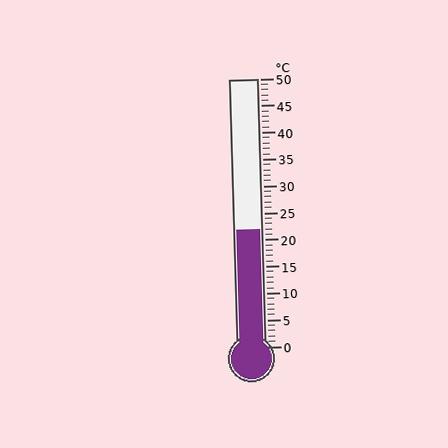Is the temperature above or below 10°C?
The temperature is above 10°C.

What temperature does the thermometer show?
The thermometer shows approximately 22°C.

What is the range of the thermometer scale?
The thermometer scale ranges from 0°C to 50°C.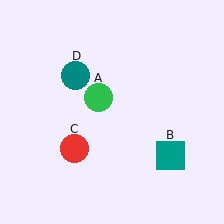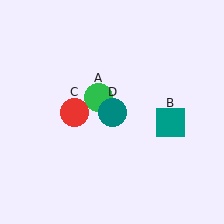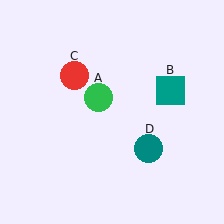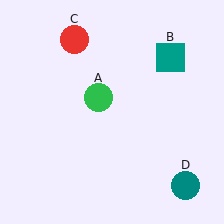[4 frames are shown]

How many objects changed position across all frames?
3 objects changed position: teal square (object B), red circle (object C), teal circle (object D).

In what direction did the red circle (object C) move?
The red circle (object C) moved up.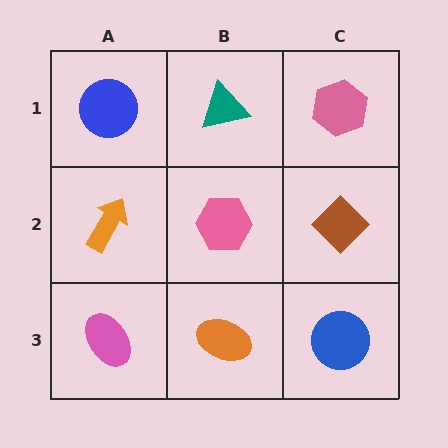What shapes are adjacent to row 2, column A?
A blue circle (row 1, column A), a pink ellipse (row 3, column A), a pink hexagon (row 2, column B).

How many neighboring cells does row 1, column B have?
3.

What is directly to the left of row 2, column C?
A pink hexagon.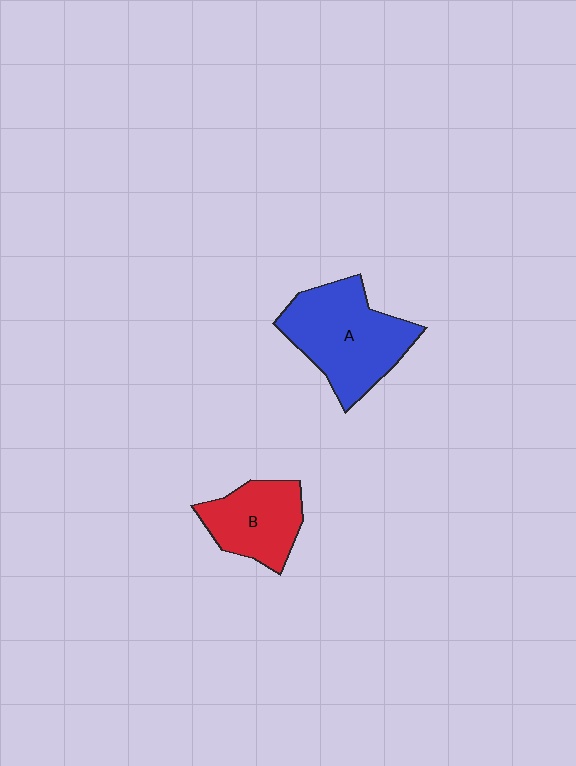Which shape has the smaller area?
Shape B (red).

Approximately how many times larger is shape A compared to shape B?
Approximately 1.5 times.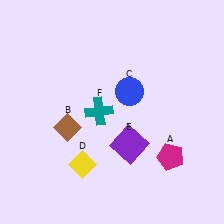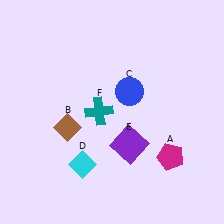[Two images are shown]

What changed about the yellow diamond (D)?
In Image 1, D is yellow. In Image 2, it changed to cyan.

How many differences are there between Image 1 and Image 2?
There is 1 difference between the two images.